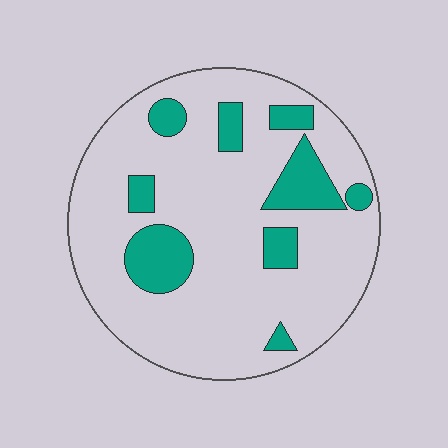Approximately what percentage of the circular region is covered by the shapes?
Approximately 20%.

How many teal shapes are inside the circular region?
9.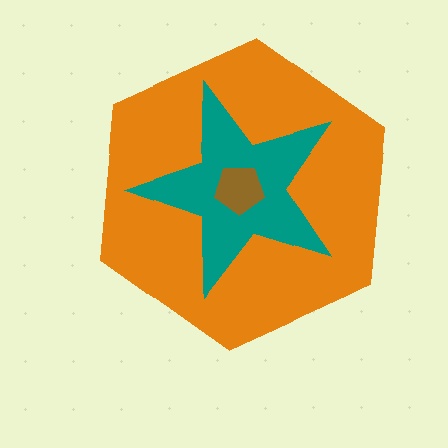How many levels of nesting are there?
3.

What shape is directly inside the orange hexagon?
The teal star.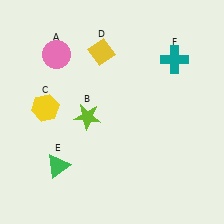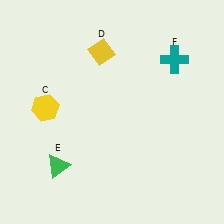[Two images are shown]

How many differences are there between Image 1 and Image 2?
There are 2 differences between the two images.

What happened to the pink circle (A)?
The pink circle (A) was removed in Image 2. It was in the top-left area of Image 1.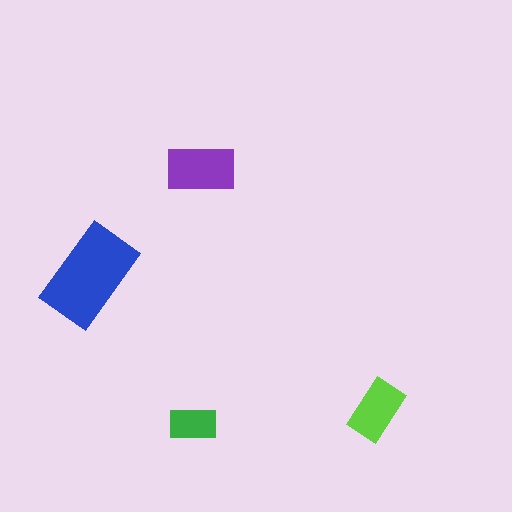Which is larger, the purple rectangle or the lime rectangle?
The purple one.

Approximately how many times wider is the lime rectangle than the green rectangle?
About 1.5 times wider.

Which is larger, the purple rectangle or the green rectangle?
The purple one.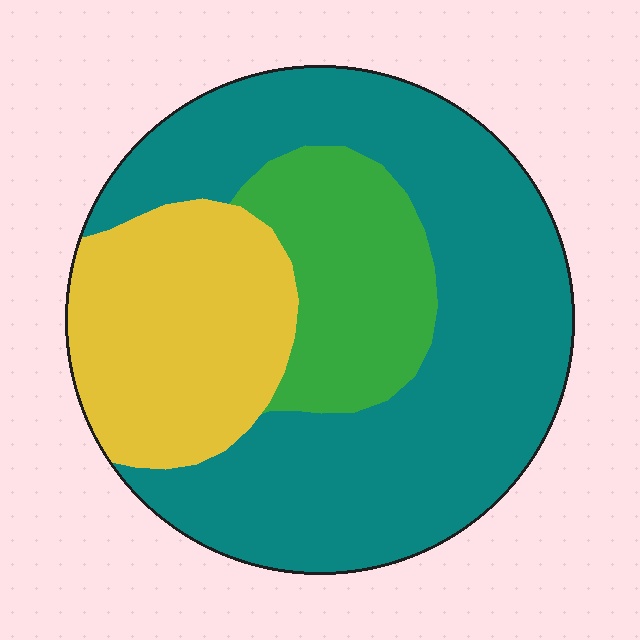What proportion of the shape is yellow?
Yellow takes up about one quarter (1/4) of the shape.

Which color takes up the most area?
Teal, at roughly 55%.